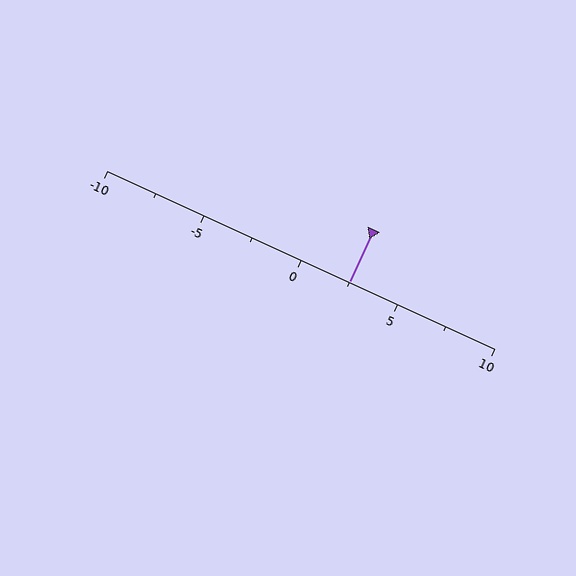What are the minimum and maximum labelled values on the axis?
The axis runs from -10 to 10.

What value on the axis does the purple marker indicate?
The marker indicates approximately 2.5.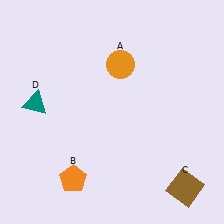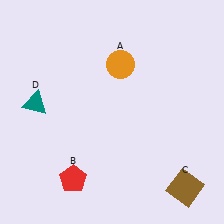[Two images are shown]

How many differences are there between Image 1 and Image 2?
There is 1 difference between the two images.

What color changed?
The pentagon (B) changed from orange in Image 1 to red in Image 2.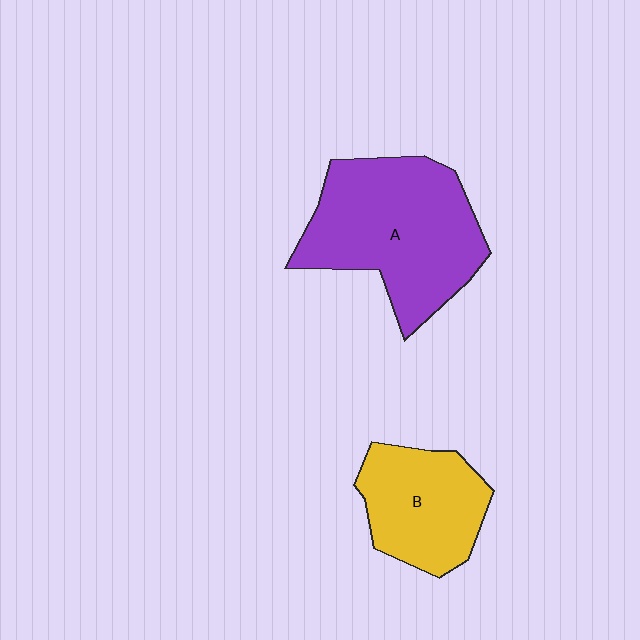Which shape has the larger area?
Shape A (purple).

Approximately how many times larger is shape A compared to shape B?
Approximately 1.6 times.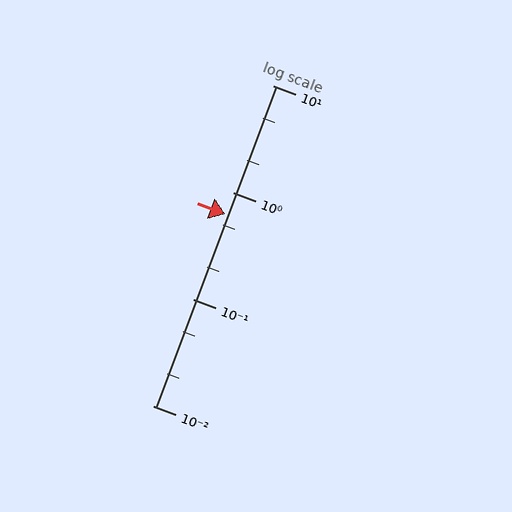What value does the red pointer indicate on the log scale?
The pointer indicates approximately 0.62.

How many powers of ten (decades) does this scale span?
The scale spans 3 decades, from 0.01 to 10.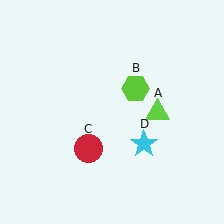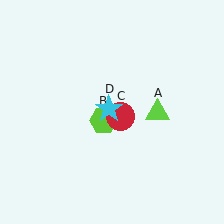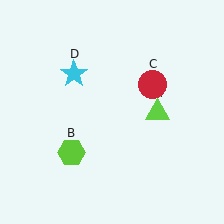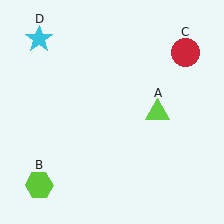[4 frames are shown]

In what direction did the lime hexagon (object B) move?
The lime hexagon (object B) moved down and to the left.